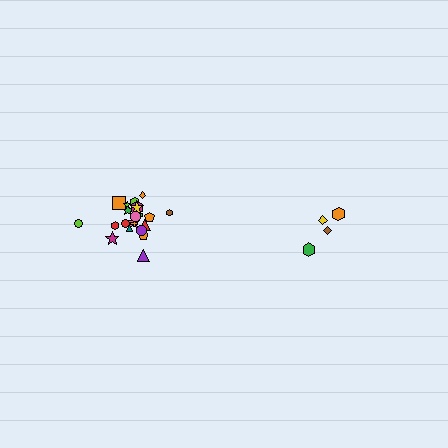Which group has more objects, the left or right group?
The left group.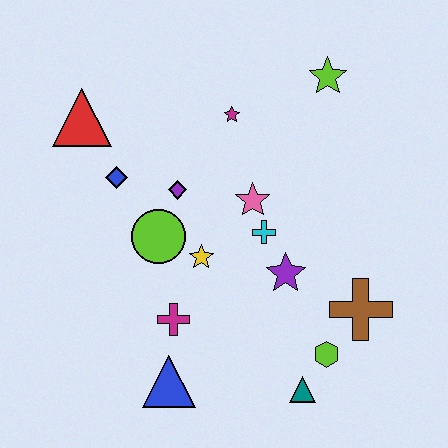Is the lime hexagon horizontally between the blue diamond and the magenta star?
No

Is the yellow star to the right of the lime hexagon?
No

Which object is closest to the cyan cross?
The pink star is closest to the cyan cross.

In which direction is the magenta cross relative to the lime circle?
The magenta cross is below the lime circle.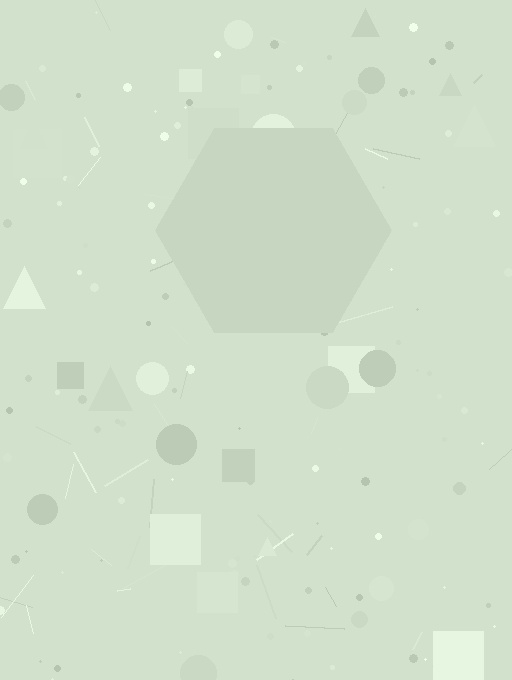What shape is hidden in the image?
A hexagon is hidden in the image.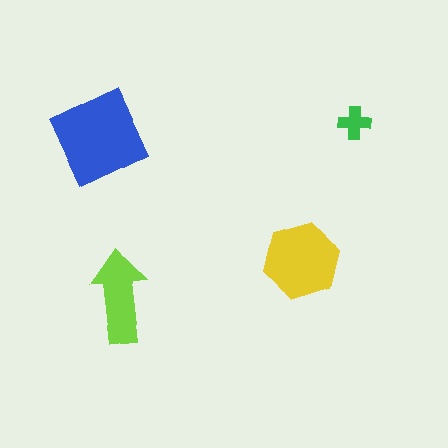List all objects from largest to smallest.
The blue square, the yellow hexagon, the lime arrow, the green cross.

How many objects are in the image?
There are 4 objects in the image.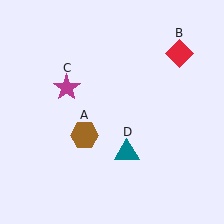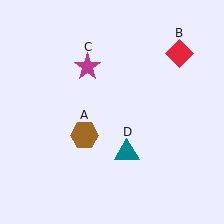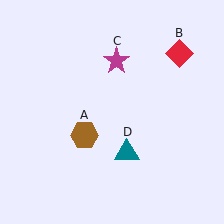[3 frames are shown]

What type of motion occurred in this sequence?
The magenta star (object C) rotated clockwise around the center of the scene.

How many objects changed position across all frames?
1 object changed position: magenta star (object C).